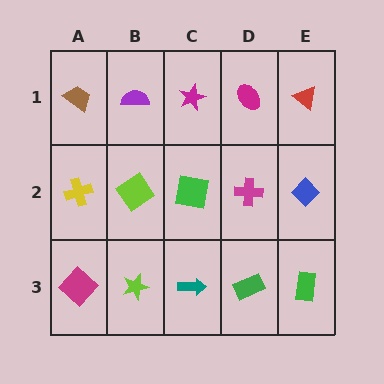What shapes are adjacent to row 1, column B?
A lime diamond (row 2, column B), a brown trapezoid (row 1, column A), a magenta star (row 1, column C).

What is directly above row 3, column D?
A magenta cross.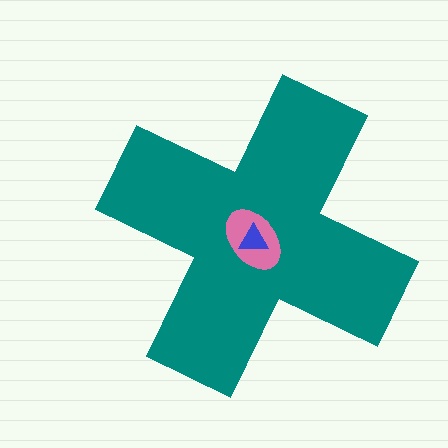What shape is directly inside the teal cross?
The pink ellipse.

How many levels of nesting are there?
3.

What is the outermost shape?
The teal cross.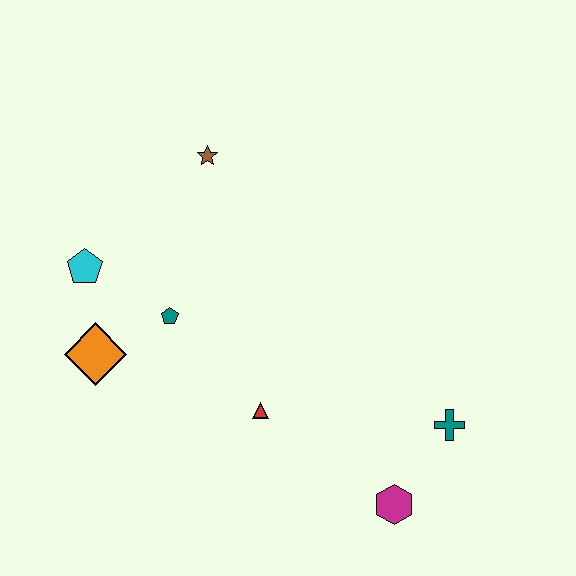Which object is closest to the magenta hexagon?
The teal cross is closest to the magenta hexagon.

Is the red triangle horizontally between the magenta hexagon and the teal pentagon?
Yes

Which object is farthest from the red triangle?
The brown star is farthest from the red triangle.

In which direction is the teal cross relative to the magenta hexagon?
The teal cross is above the magenta hexagon.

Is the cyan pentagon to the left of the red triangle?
Yes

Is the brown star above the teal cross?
Yes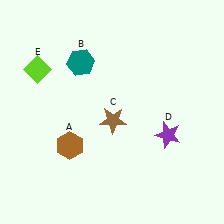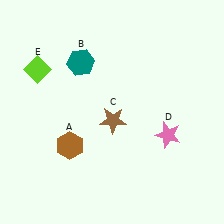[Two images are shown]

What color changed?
The star (D) changed from purple in Image 1 to pink in Image 2.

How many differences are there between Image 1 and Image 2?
There is 1 difference between the two images.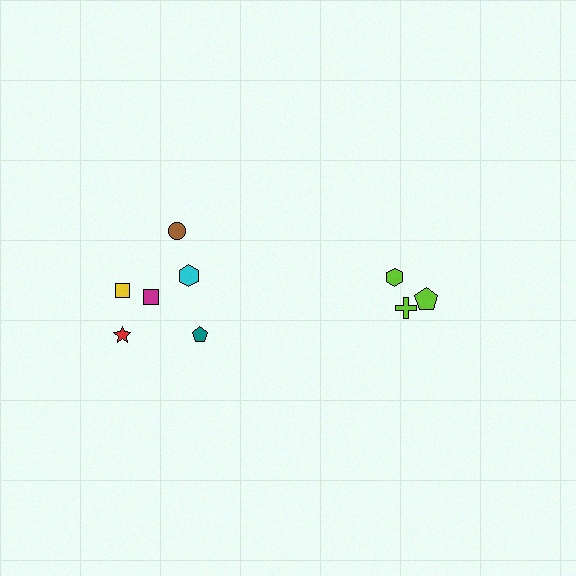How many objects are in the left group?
There are 6 objects.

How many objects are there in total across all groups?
There are 9 objects.